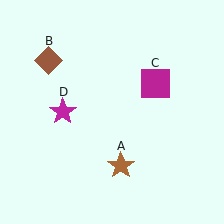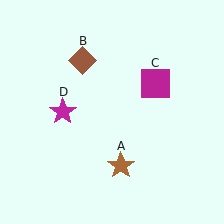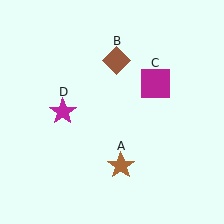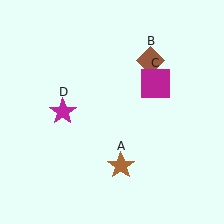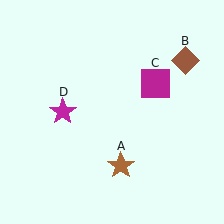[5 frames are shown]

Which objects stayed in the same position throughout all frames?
Brown star (object A) and magenta square (object C) and magenta star (object D) remained stationary.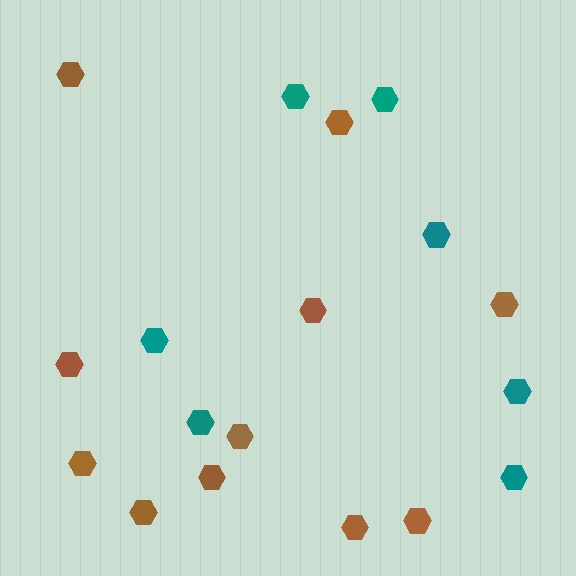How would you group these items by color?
There are 2 groups: one group of brown hexagons (11) and one group of teal hexagons (7).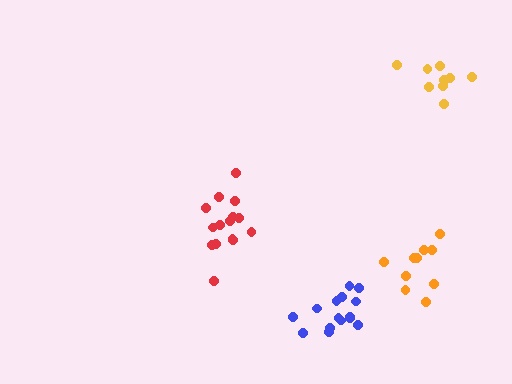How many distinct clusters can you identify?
There are 4 distinct clusters.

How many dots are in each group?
Group 1: 15 dots, Group 2: 10 dots, Group 3: 15 dots, Group 4: 10 dots (50 total).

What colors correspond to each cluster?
The clusters are colored: red, orange, blue, yellow.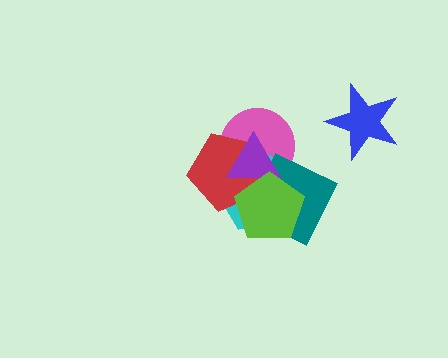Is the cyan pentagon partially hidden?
Yes, it is partially covered by another shape.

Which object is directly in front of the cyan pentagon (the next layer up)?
The teal diamond is directly in front of the cyan pentagon.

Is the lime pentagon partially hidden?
No, no other shape covers it.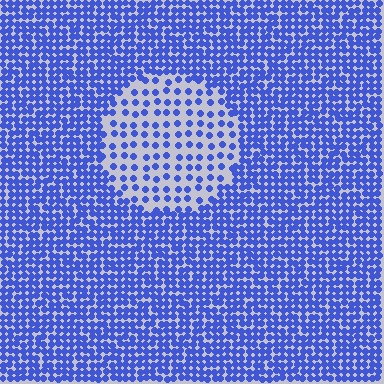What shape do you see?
I see a circle.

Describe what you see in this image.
The image contains small blue elements arranged at two different densities. A circle-shaped region is visible where the elements are less densely packed than the surrounding area.